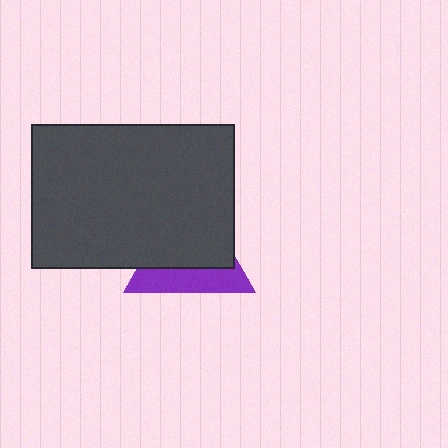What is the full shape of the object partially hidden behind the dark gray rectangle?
The partially hidden object is a purple triangle.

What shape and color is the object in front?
The object in front is a dark gray rectangle.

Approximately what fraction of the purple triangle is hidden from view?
Roughly 62% of the purple triangle is hidden behind the dark gray rectangle.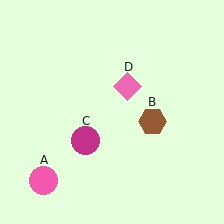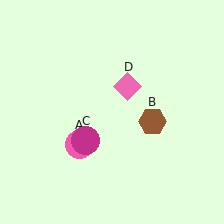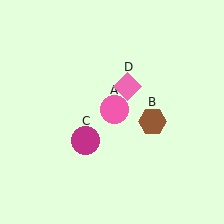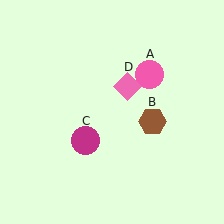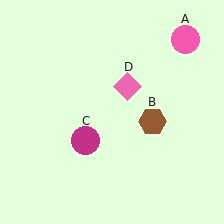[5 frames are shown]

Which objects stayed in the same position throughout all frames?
Brown hexagon (object B) and magenta circle (object C) and pink diamond (object D) remained stationary.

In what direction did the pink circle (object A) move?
The pink circle (object A) moved up and to the right.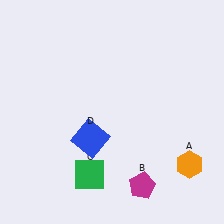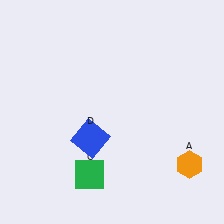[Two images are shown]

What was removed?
The magenta pentagon (B) was removed in Image 2.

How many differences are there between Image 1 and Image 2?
There is 1 difference between the two images.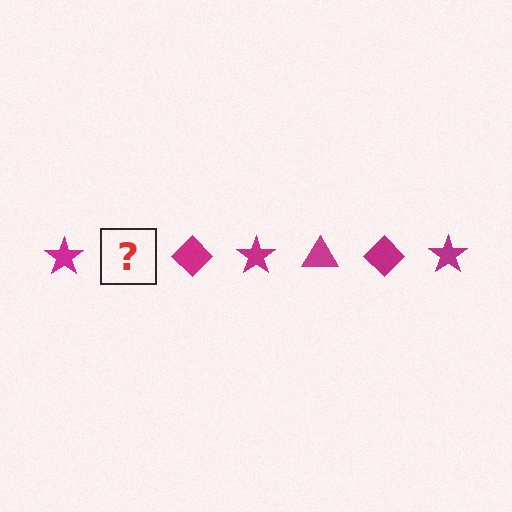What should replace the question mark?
The question mark should be replaced with a magenta triangle.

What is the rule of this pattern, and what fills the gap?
The rule is that the pattern cycles through star, triangle, diamond shapes in magenta. The gap should be filled with a magenta triangle.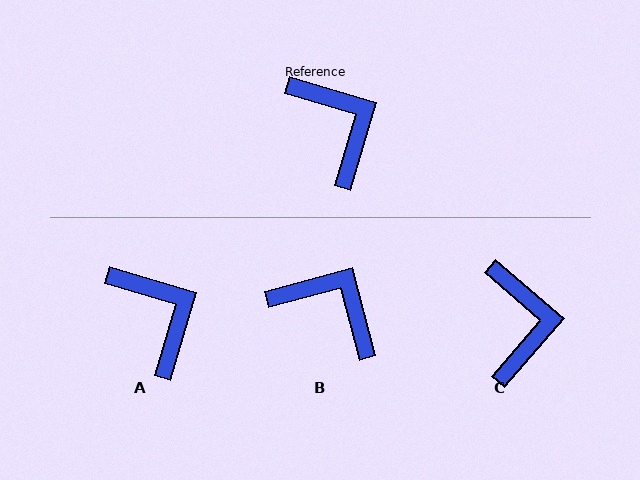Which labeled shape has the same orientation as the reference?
A.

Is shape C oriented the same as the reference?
No, it is off by about 24 degrees.